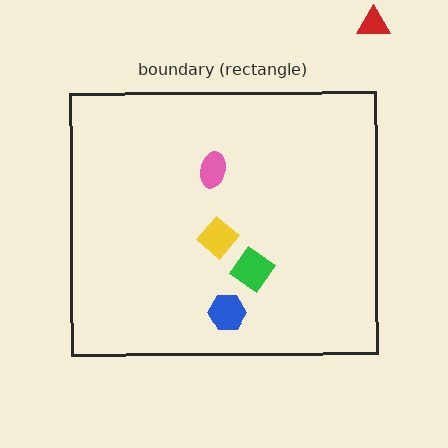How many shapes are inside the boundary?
4 inside, 1 outside.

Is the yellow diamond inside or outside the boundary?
Inside.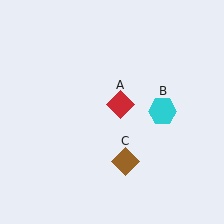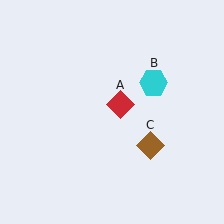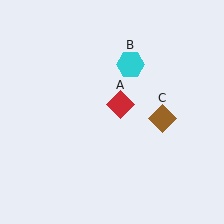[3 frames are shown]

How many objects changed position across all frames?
2 objects changed position: cyan hexagon (object B), brown diamond (object C).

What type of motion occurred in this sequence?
The cyan hexagon (object B), brown diamond (object C) rotated counterclockwise around the center of the scene.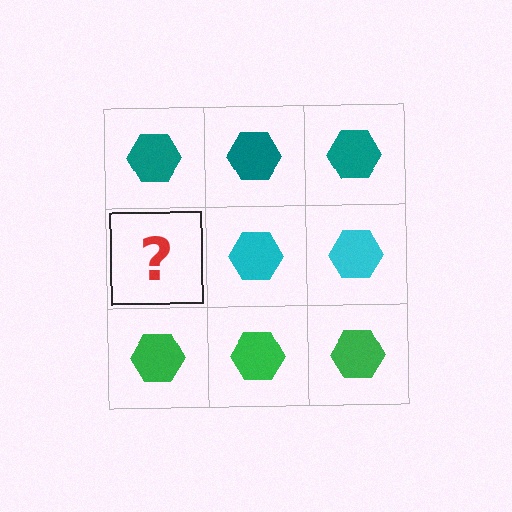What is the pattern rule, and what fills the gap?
The rule is that each row has a consistent color. The gap should be filled with a cyan hexagon.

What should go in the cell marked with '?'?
The missing cell should contain a cyan hexagon.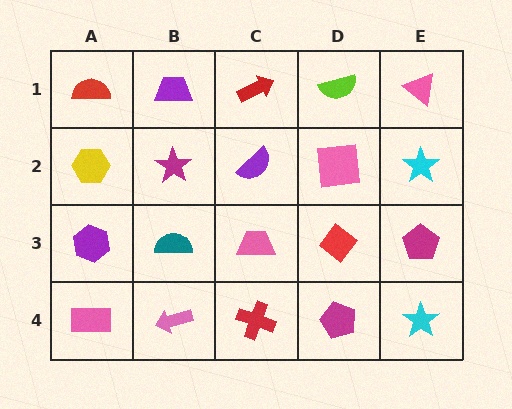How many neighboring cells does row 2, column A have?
3.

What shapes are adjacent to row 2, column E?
A pink triangle (row 1, column E), a magenta pentagon (row 3, column E), a pink square (row 2, column D).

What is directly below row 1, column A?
A yellow hexagon.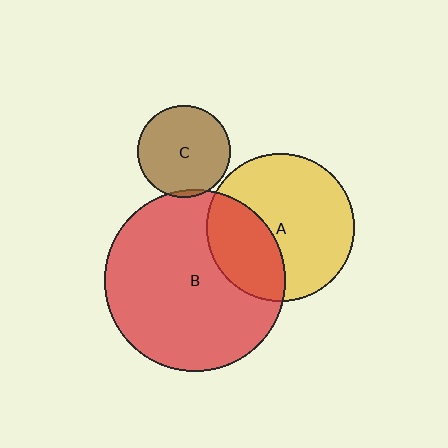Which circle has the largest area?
Circle B (red).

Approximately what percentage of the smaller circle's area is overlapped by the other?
Approximately 5%.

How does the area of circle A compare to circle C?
Approximately 2.6 times.